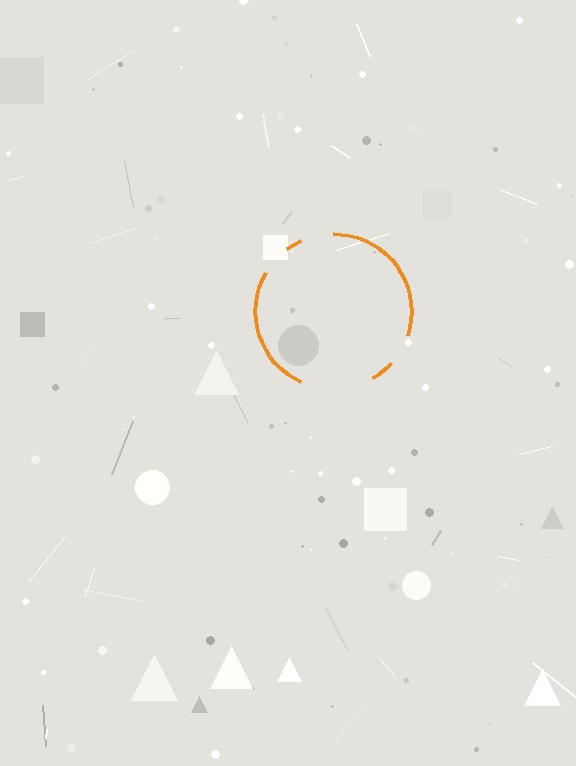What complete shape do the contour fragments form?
The contour fragments form a circle.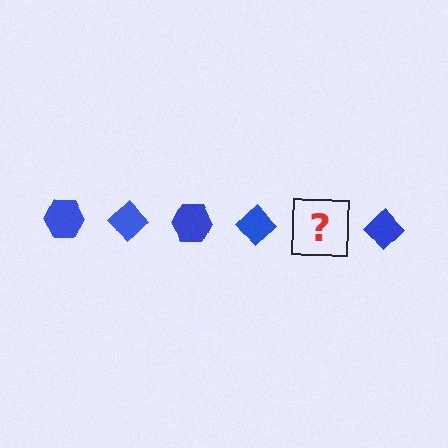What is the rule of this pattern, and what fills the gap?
The rule is that the pattern cycles through hexagon, diamond shapes in blue. The gap should be filled with a blue hexagon.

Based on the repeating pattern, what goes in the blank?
The blank should be a blue hexagon.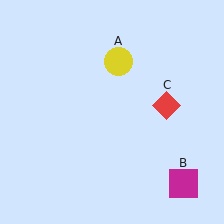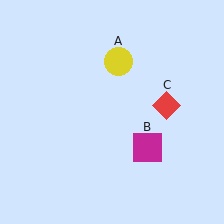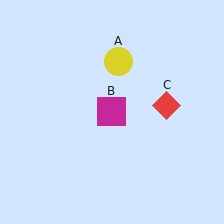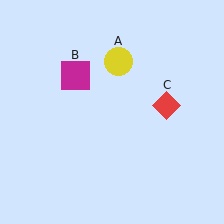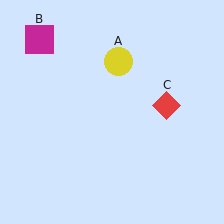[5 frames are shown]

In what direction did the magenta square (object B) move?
The magenta square (object B) moved up and to the left.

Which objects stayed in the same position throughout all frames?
Yellow circle (object A) and red diamond (object C) remained stationary.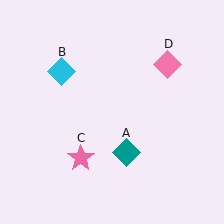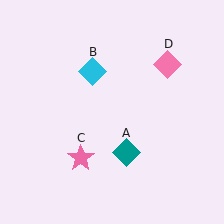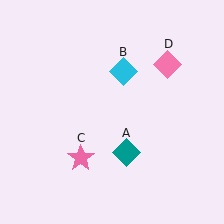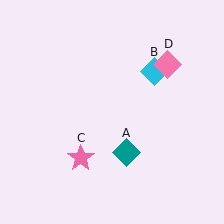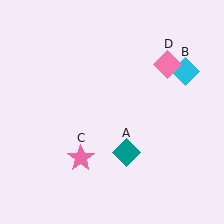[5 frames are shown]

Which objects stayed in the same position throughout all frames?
Teal diamond (object A) and pink star (object C) and pink diamond (object D) remained stationary.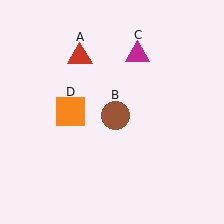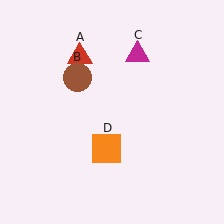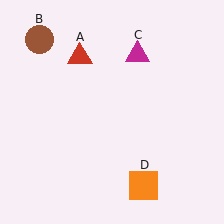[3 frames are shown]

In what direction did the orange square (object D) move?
The orange square (object D) moved down and to the right.